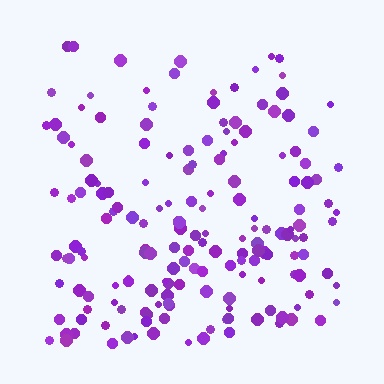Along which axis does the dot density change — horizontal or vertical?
Vertical.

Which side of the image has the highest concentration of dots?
The bottom.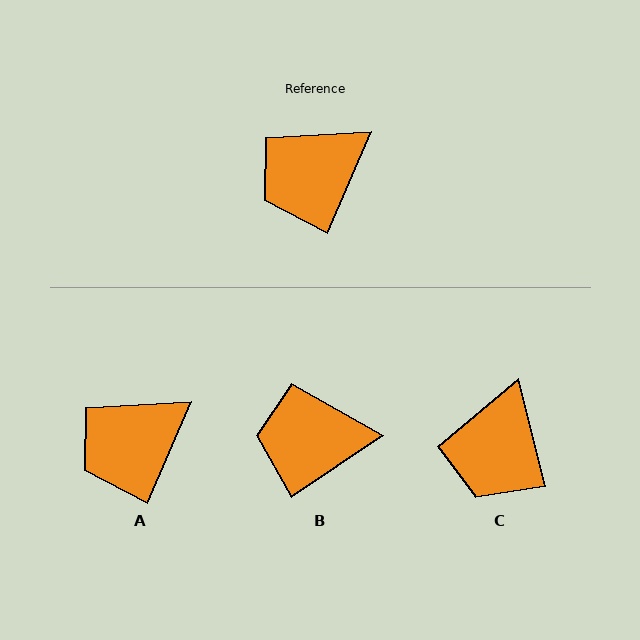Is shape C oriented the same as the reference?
No, it is off by about 37 degrees.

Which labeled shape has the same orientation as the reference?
A.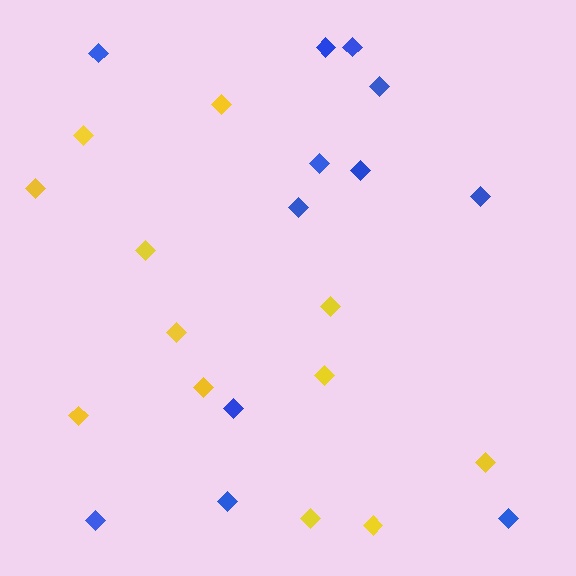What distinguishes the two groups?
There are 2 groups: one group of yellow diamonds (12) and one group of blue diamonds (12).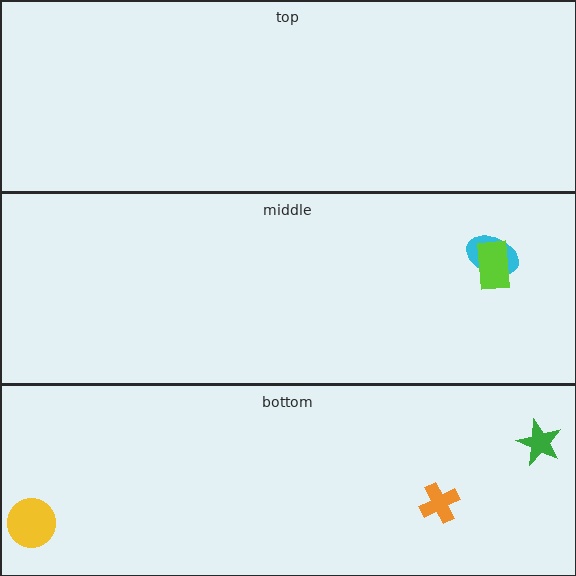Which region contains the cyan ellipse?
The middle region.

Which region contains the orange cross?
The bottom region.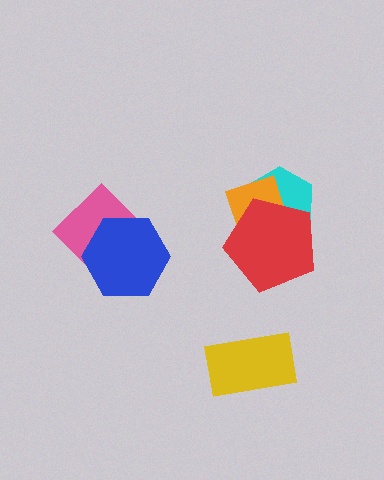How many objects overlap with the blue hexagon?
1 object overlaps with the blue hexagon.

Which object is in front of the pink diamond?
The blue hexagon is in front of the pink diamond.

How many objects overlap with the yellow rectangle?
0 objects overlap with the yellow rectangle.